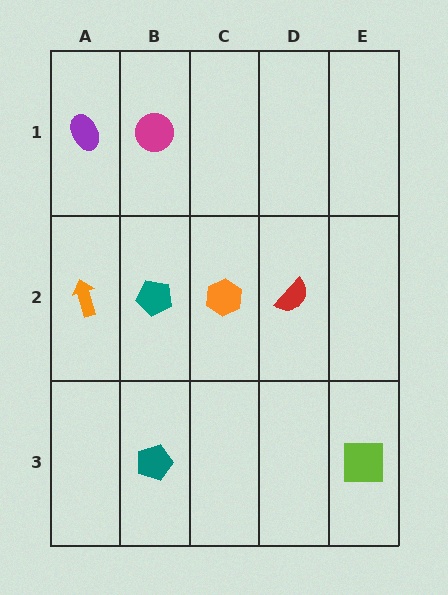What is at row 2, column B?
A teal pentagon.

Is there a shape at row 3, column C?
No, that cell is empty.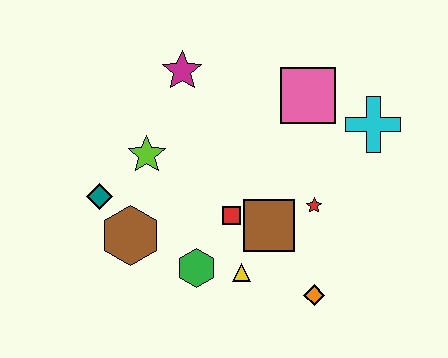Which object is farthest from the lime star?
The cyan cross is farthest from the lime star.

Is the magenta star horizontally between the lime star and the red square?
Yes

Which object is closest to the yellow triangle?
The green hexagon is closest to the yellow triangle.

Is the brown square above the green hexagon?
Yes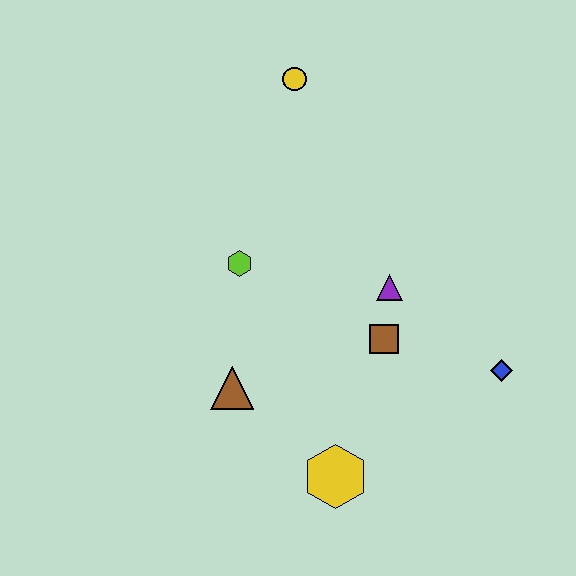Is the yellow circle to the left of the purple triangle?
Yes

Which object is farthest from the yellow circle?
The yellow hexagon is farthest from the yellow circle.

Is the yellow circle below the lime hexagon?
No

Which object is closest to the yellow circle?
The lime hexagon is closest to the yellow circle.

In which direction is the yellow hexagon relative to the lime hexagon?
The yellow hexagon is below the lime hexagon.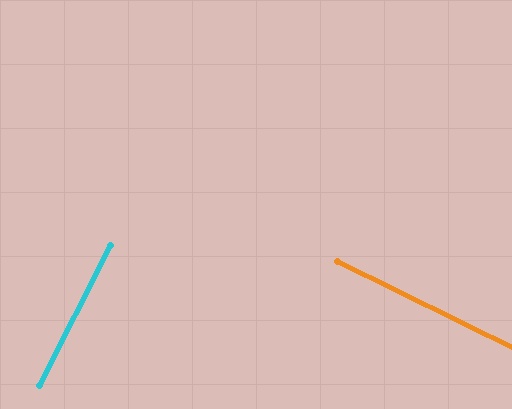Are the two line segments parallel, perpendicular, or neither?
Perpendicular — they meet at approximately 90°.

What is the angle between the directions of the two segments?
Approximately 90 degrees.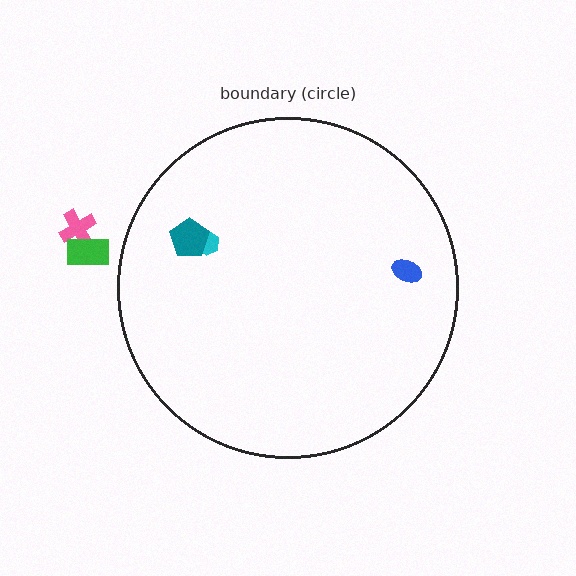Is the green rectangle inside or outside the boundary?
Outside.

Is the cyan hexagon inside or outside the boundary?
Inside.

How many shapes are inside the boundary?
3 inside, 2 outside.